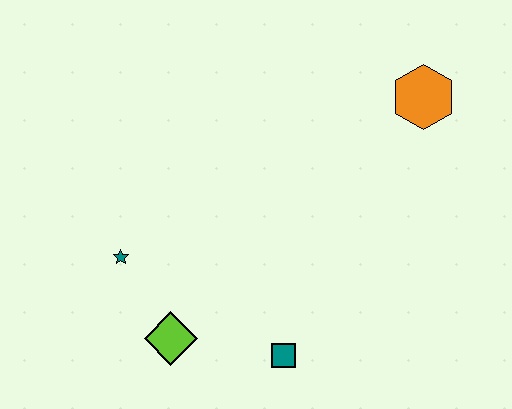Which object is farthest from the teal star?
The orange hexagon is farthest from the teal star.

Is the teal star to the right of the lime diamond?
No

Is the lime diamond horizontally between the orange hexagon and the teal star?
Yes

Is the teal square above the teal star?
No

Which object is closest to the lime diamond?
The teal star is closest to the lime diamond.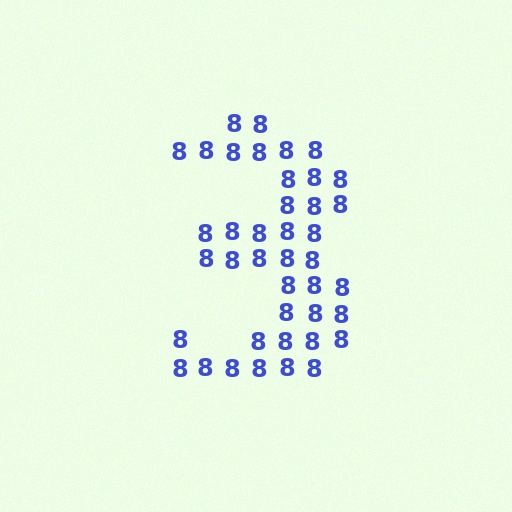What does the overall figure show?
The overall figure shows the digit 3.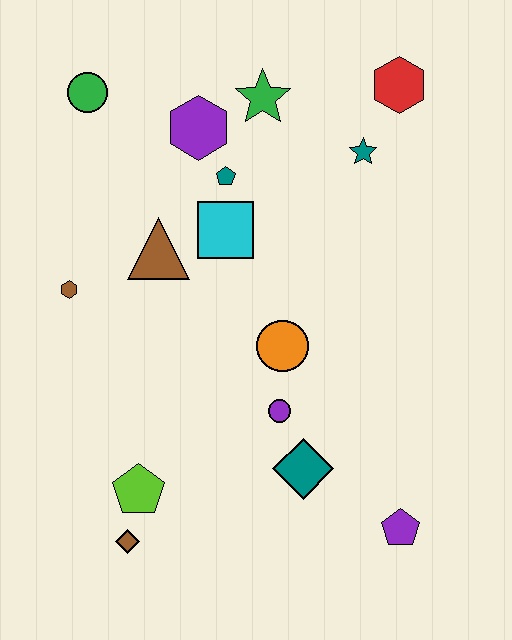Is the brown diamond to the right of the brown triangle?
No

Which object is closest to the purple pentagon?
The teal diamond is closest to the purple pentagon.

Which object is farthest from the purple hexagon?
The purple pentagon is farthest from the purple hexagon.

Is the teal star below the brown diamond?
No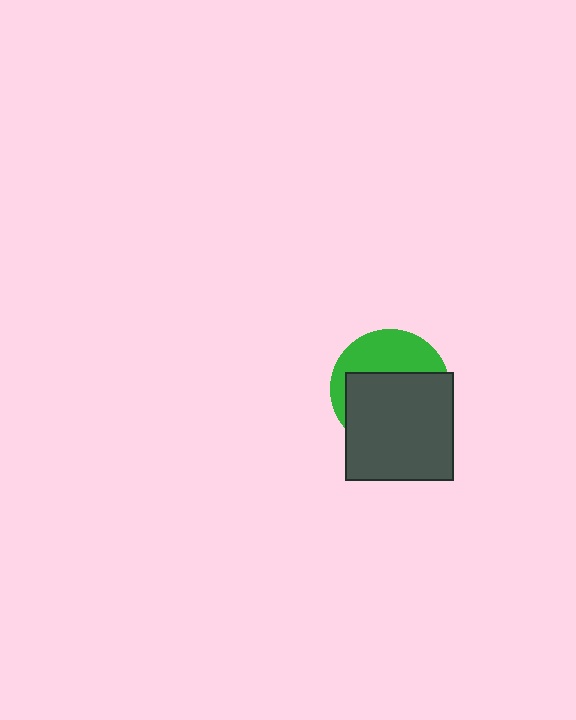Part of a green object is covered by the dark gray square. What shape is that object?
It is a circle.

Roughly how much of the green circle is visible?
A small part of it is visible (roughly 38%).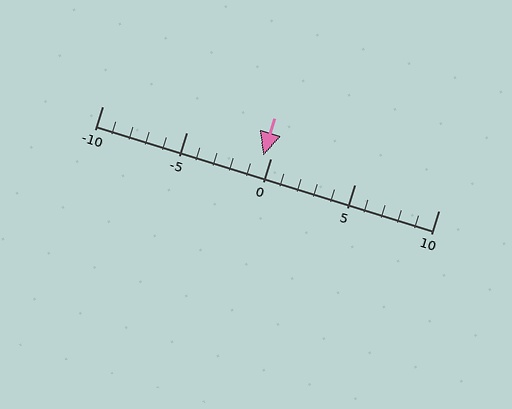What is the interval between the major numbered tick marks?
The major tick marks are spaced 5 units apart.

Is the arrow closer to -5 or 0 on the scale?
The arrow is closer to 0.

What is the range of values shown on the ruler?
The ruler shows values from -10 to 10.